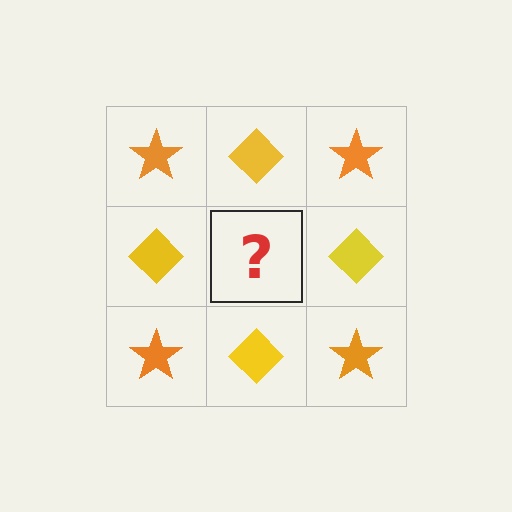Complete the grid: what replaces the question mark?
The question mark should be replaced with an orange star.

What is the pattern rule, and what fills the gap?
The rule is that it alternates orange star and yellow diamond in a checkerboard pattern. The gap should be filled with an orange star.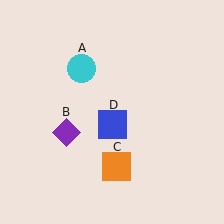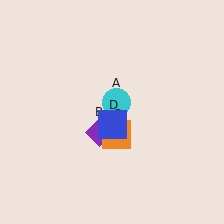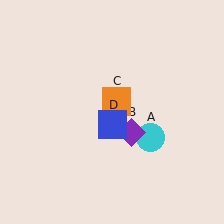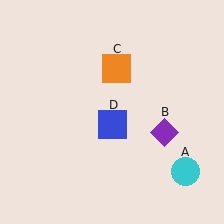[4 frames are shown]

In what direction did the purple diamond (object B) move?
The purple diamond (object B) moved right.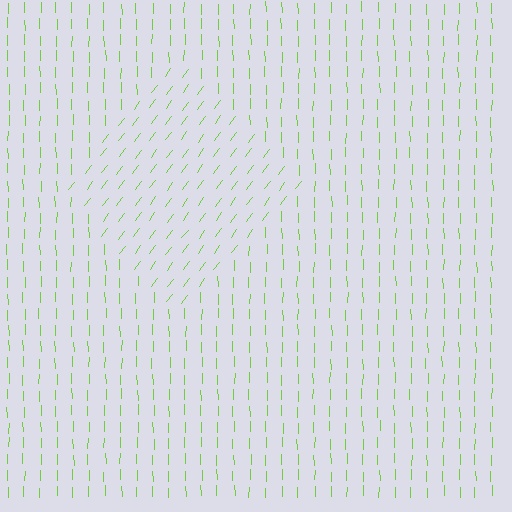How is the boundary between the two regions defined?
The boundary is defined purely by a change in line orientation (approximately 37 degrees difference). All lines are the same color and thickness.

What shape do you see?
I see a diamond.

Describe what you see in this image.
The image is filled with small lime line segments. A diamond region in the image has lines oriented differently from the surrounding lines, creating a visible texture boundary.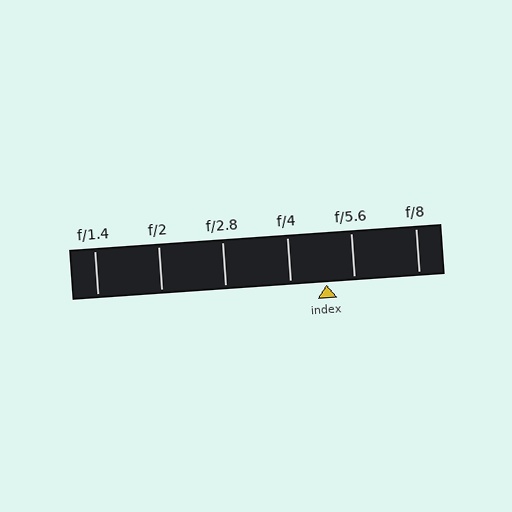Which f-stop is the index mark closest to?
The index mark is closest to f/5.6.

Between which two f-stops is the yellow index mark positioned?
The index mark is between f/4 and f/5.6.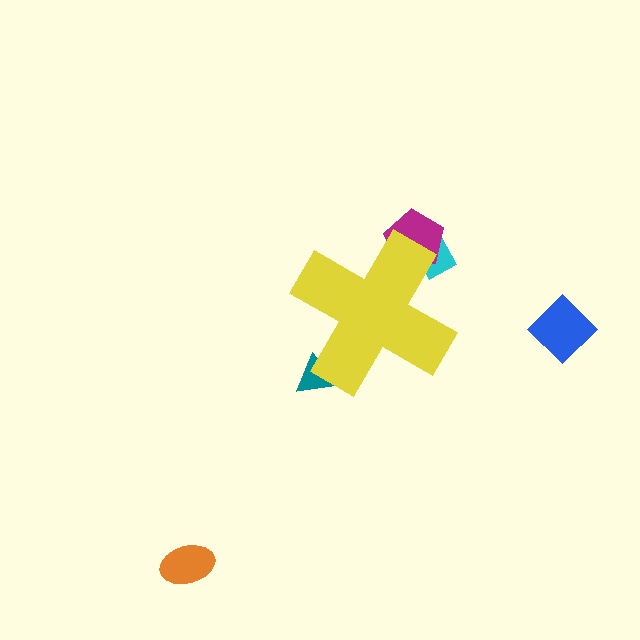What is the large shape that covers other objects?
A yellow cross.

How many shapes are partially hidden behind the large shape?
3 shapes are partially hidden.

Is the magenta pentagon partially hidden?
Yes, the magenta pentagon is partially hidden behind the yellow cross.